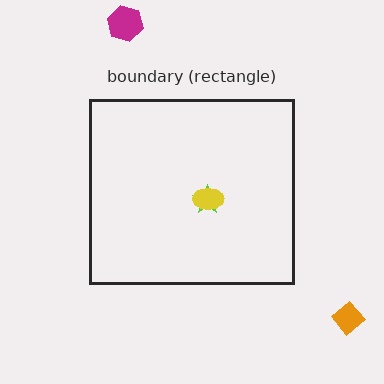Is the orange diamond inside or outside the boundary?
Outside.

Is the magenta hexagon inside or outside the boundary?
Outside.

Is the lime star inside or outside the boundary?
Inside.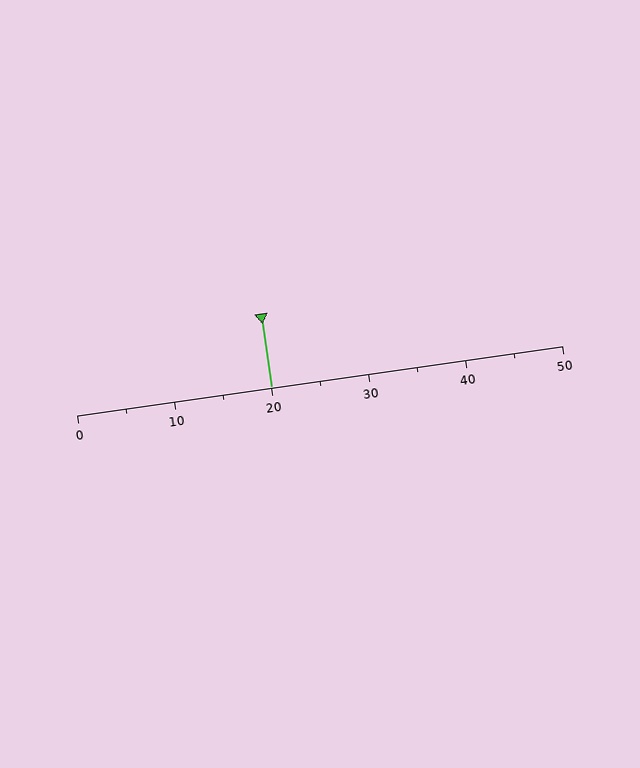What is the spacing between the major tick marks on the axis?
The major ticks are spaced 10 apart.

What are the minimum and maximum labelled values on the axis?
The axis runs from 0 to 50.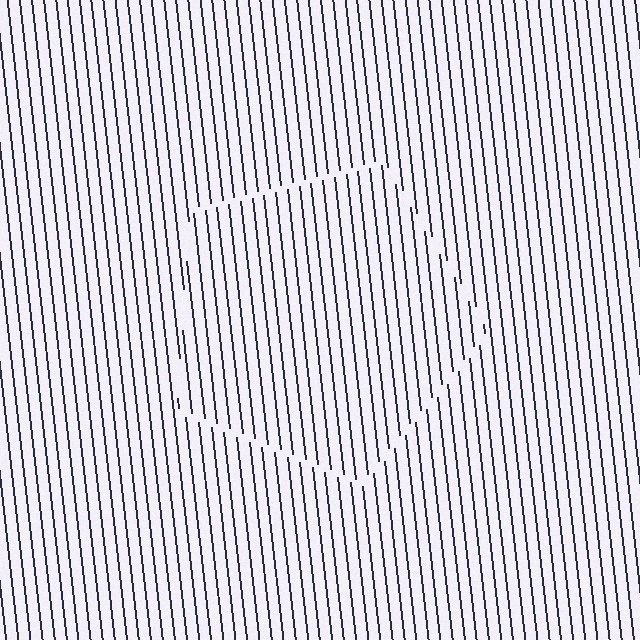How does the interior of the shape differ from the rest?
The interior of the shape contains the same grating, shifted by half a period — the contour is defined by the phase discontinuity where line-ends from the inner and outer gratings abut.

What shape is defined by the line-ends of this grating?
An illusory pentagon. The interior of the shape contains the same grating, shifted by half a period — the contour is defined by the phase discontinuity where line-ends from the inner and outer gratings abut.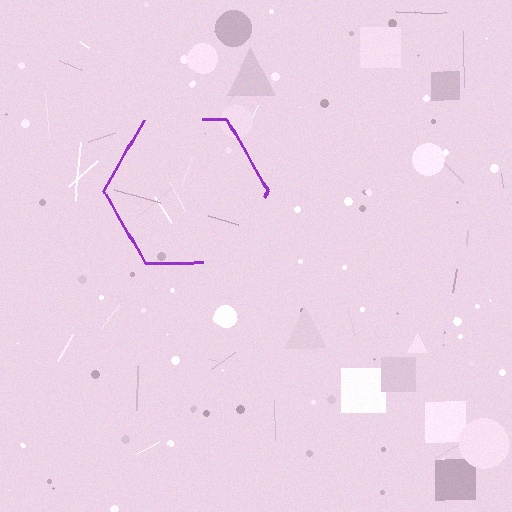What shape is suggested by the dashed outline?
The dashed outline suggests a hexagon.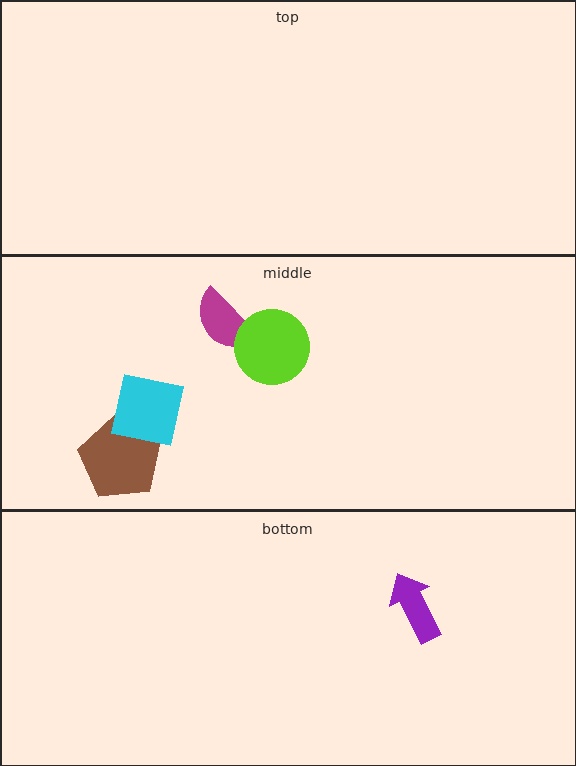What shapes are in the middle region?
The magenta semicircle, the brown pentagon, the cyan square, the lime circle.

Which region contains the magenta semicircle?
The middle region.